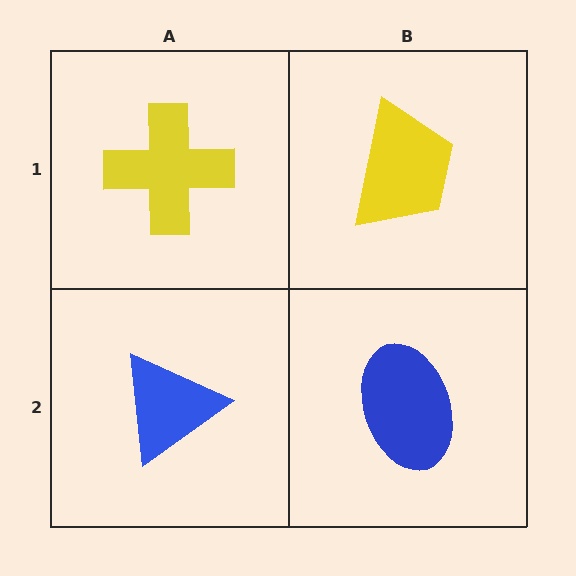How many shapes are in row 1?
2 shapes.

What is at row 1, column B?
A yellow trapezoid.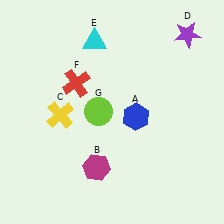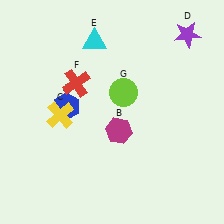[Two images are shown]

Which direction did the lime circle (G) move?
The lime circle (G) moved right.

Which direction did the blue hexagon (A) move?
The blue hexagon (A) moved left.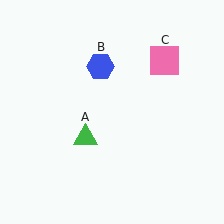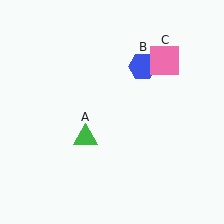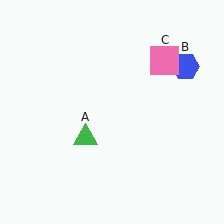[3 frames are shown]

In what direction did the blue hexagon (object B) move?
The blue hexagon (object B) moved right.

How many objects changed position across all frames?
1 object changed position: blue hexagon (object B).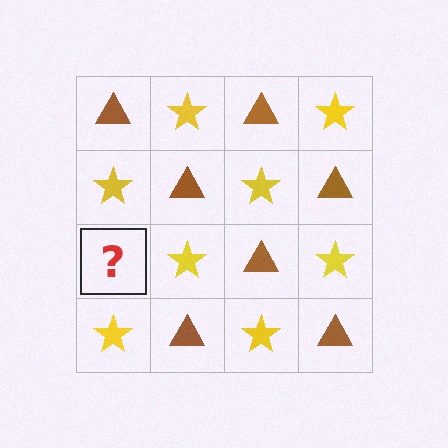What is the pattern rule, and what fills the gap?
The rule is that it alternates brown triangle and yellow star in a checkerboard pattern. The gap should be filled with a brown triangle.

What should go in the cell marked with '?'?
The missing cell should contain a brown triangle.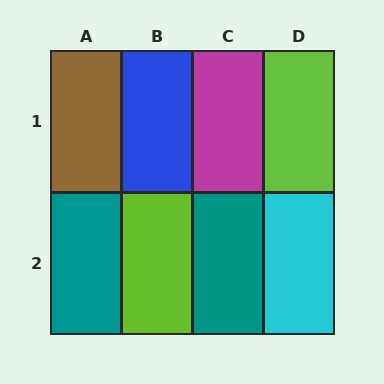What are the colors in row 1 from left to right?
Brown, blue, magenta, lime.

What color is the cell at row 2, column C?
Teal.